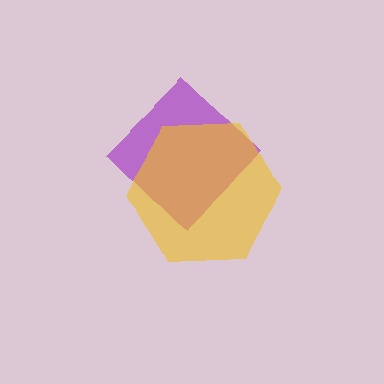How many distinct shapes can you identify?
There are 2 distinct shapes: a purple diamond, a yellow hexagon.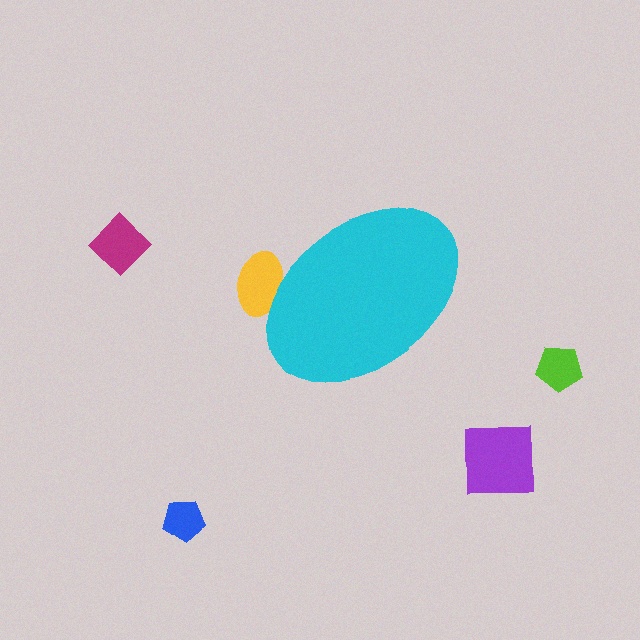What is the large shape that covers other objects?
A cyan ellipse.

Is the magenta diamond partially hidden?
No, the magenta diamond is fully visible.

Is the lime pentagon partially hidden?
No, the lime pentagon is fully visible.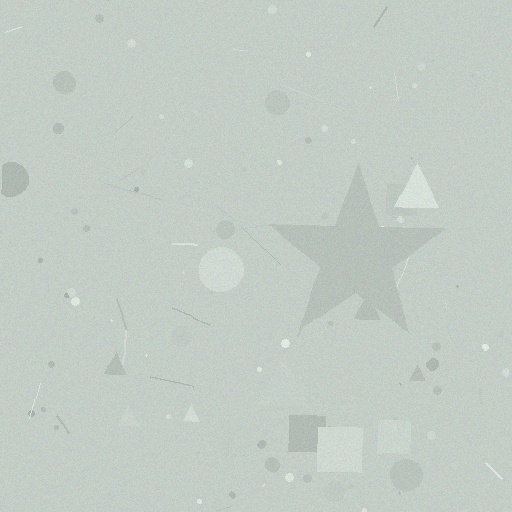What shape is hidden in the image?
A star is hidden in the image.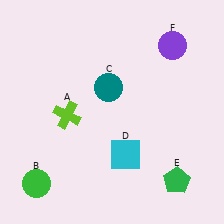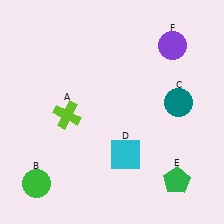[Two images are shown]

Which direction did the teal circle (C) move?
The teal circle (C) moved right.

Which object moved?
The teal circle (C) moved right.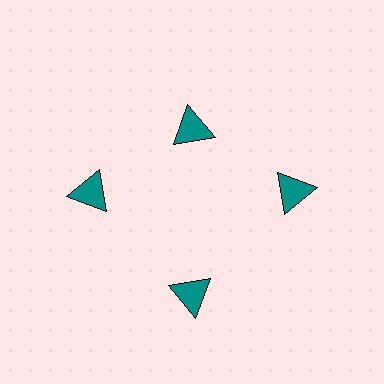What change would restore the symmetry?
The symmetry would be restored by moving it outward, back onto the ring so that all 4 triangles sit at equal angles and equal distance from the center.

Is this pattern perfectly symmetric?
No. The 4 teal triangles are arranged in a ring, but one element near the 12 o'clock position is pulled inward toward the center, breaking the 4-fold rotational symmetry.